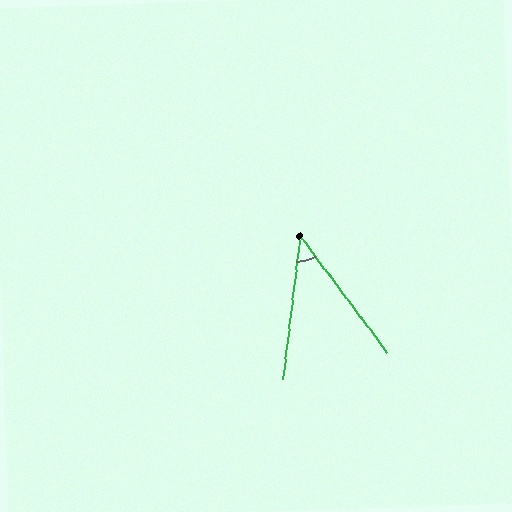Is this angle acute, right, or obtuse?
It is acute.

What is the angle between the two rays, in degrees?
Approximately 44 degrees.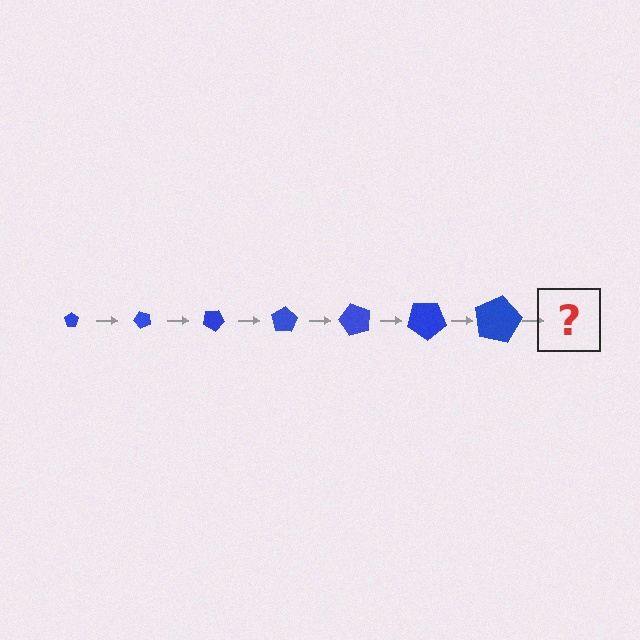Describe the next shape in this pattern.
It should be a pentagon, larger than the previous one and rotated 350 degrees from the start.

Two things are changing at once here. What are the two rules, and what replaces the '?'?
The two rules are that the pentagon grows larger each step and it rotates 50 degrees each step. The '?' should be a pentagon, larger than the previous one and rotated 350 degrees from the start.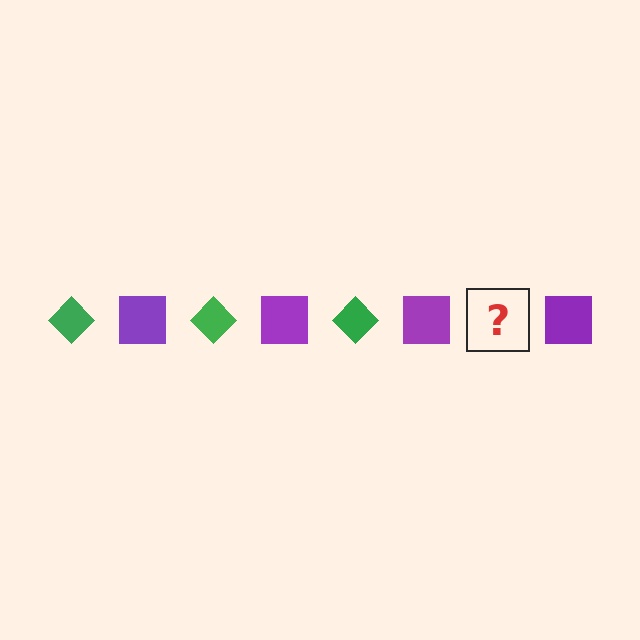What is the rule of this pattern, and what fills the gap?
The rule is that the pattern alternates between green diamond and purple square. The gap should be filled with a green diamond.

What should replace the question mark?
The question mark should be replaced with a green diamond.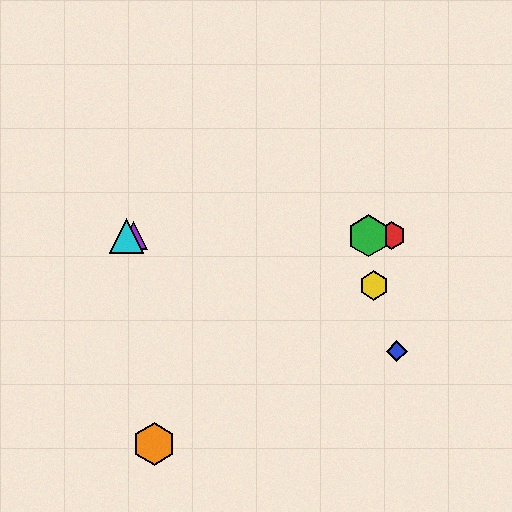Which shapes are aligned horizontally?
The red hexagon, the green hexagon, the purple triangle, the cyan triangle are aligned horizontally.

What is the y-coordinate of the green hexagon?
The green hexagon is at y≈236.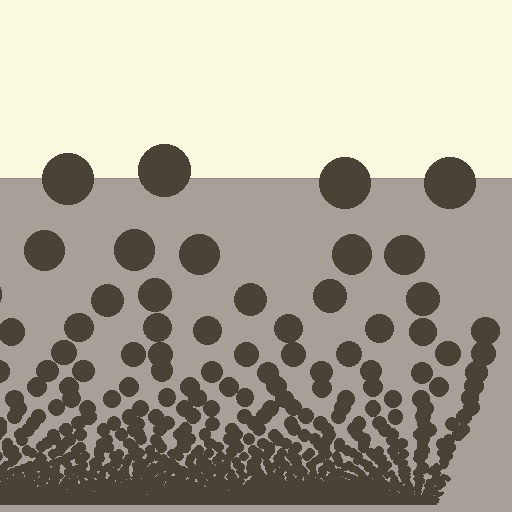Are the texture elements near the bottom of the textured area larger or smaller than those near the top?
Smaller. The gradient is inverted — elements near the bottom are smaller and denser.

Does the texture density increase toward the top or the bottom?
Density increases toward the bottom.